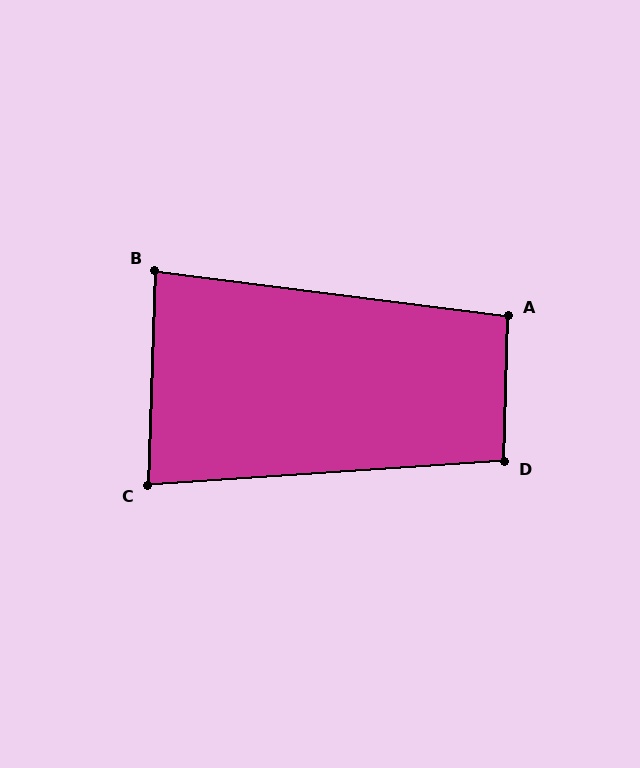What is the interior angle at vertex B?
Approximately 85 degrees (acute).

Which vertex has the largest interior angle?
A, at approximately 96 degrees.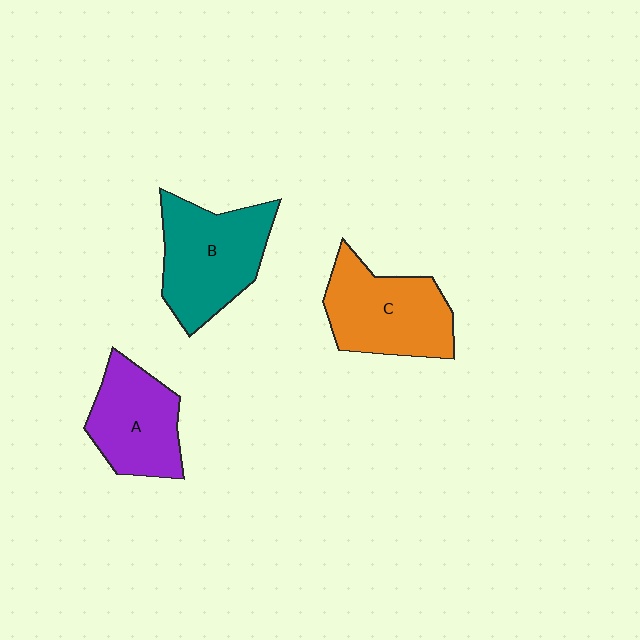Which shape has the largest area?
Shape B (teal).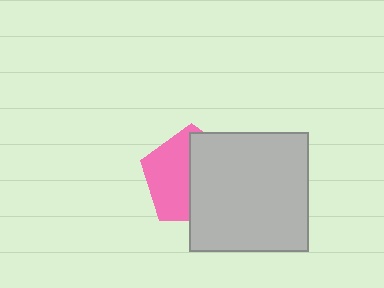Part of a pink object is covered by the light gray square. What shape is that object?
It is a pentagon.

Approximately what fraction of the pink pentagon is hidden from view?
Roughly 52% of the pink pentagon is hidden behind the light gray square.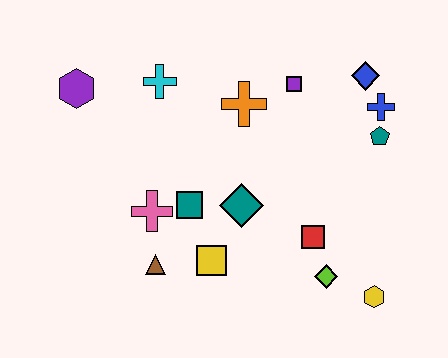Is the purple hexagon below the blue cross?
No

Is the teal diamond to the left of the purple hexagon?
No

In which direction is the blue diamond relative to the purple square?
The blue diamond is to the right of the purple square.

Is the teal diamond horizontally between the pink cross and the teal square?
No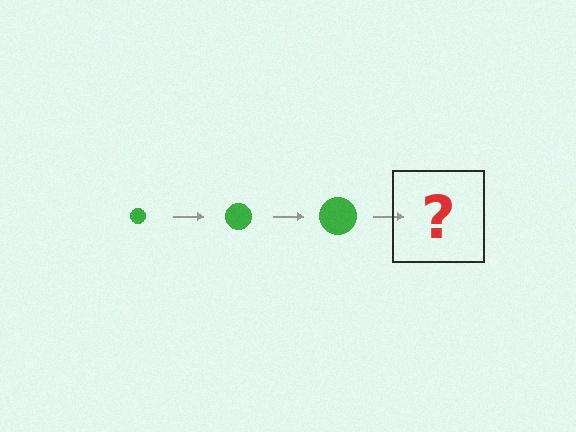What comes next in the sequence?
The next element should be a green circle, larger than the previous one.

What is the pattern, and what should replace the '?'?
The pattern is that the circle gets progressively larger each step. The '?' should be a green circle, larger than the previous one.